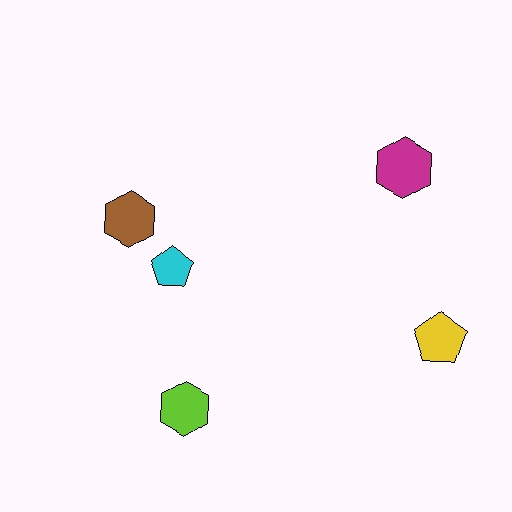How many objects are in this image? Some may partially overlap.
There are 5 objects.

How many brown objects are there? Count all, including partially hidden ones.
There is 1 brown object.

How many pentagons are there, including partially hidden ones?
There are 2 pentagons.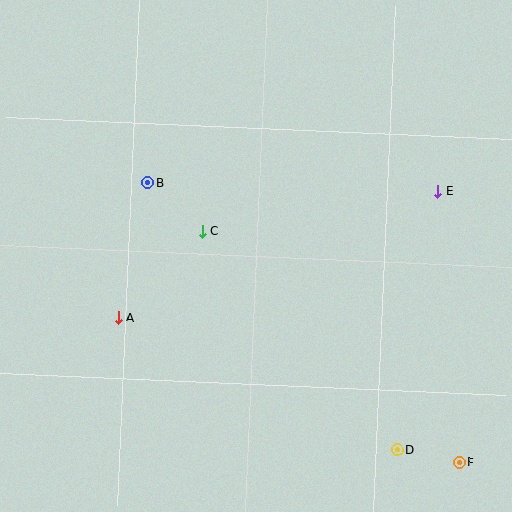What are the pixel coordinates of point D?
Point D is at (397, 450).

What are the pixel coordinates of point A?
Point A is at (118, 317).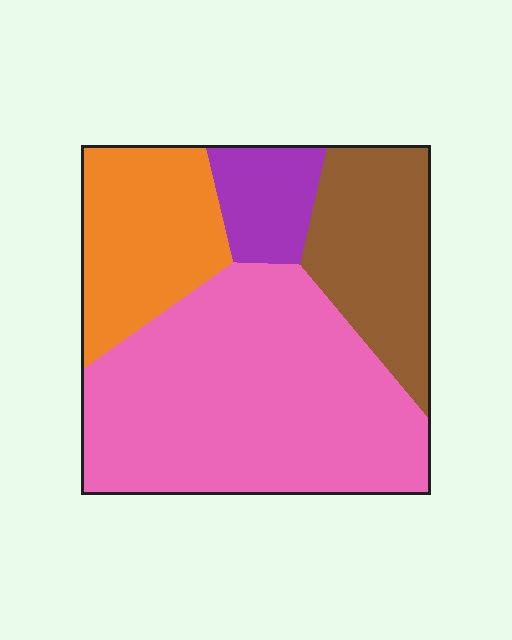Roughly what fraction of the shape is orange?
Orange takes up about one fifth (1/5) of the shape.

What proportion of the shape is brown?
Brown covers 20% of the shape.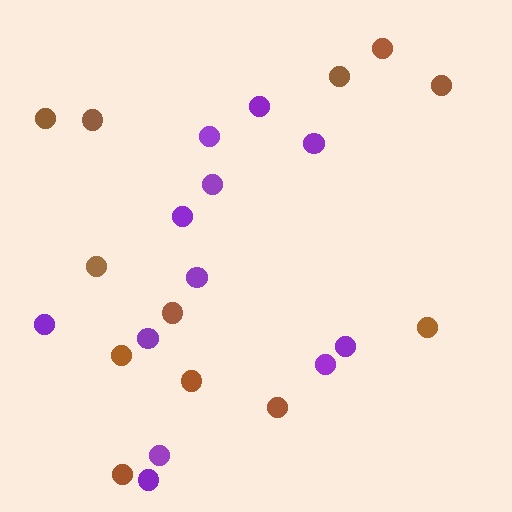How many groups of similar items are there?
There are 2 groups: one group of purple circles (12) and one group of brown circles (12).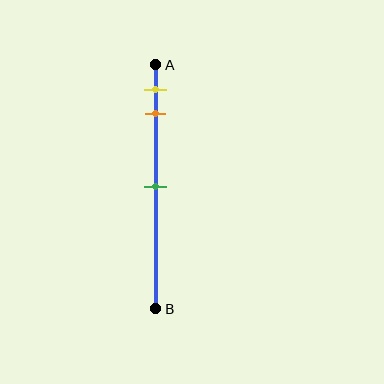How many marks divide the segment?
There are 3 marks dividing the segment.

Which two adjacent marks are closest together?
The yellow and orange marks are the closest adjacent pair.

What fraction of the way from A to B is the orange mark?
The orange mark is approximately 20% (0.2) of the way from A to B.